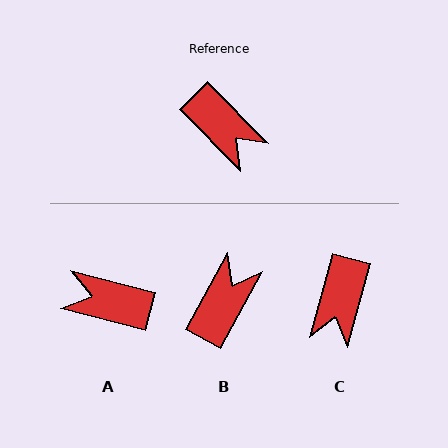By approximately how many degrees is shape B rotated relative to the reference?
Approximately 106 degrees counter-clockwise.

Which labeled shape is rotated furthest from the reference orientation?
A, about 150 degrees away.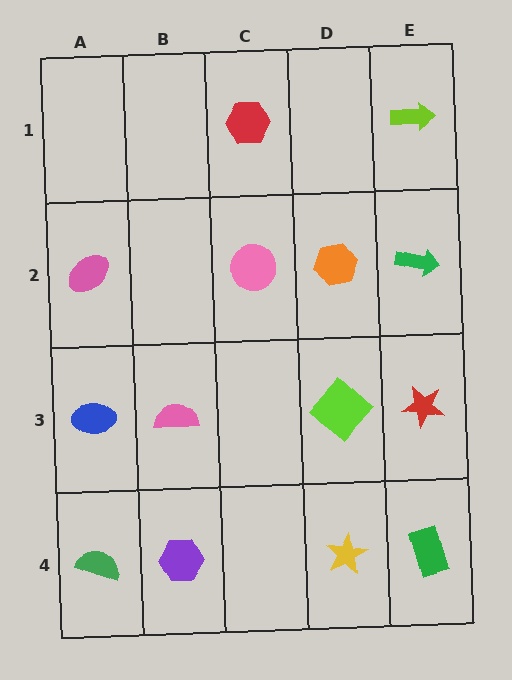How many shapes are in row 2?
4 shapes.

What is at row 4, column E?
A green rectangle.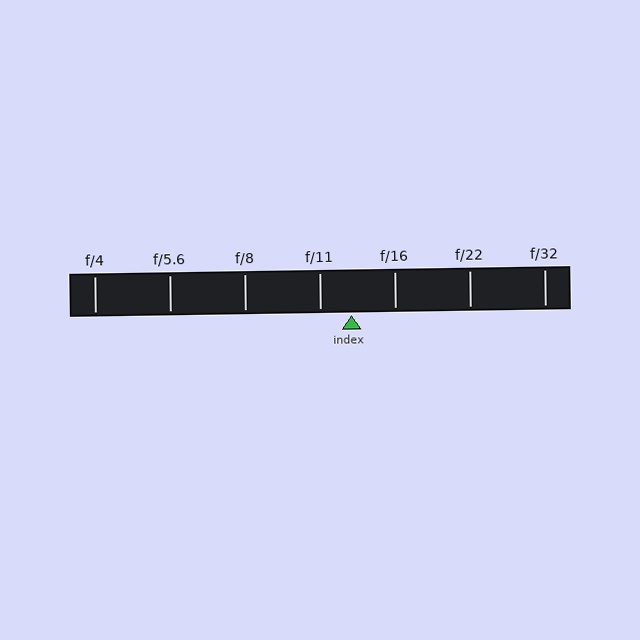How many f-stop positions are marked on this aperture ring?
There are 7 f-stop positions marked.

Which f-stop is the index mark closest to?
The index mark is closest to f/11.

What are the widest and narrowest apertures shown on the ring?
The widest aperture shown is f/4 and the narrowest is f/32.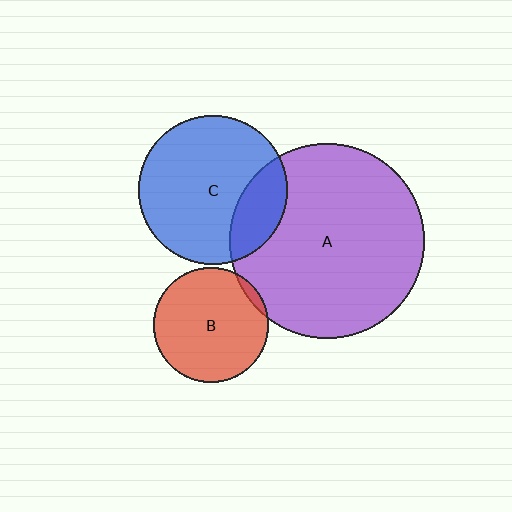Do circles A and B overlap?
Yes.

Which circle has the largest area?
Circle A (purple).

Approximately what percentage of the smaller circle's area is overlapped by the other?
Approximately 5%.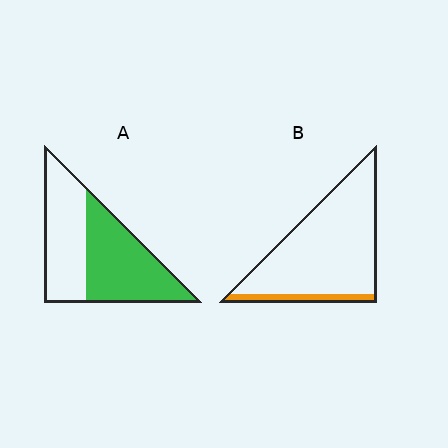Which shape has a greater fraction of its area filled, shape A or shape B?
Shape A.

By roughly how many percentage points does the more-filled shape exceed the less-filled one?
By roughly 45 percentage points (A over B).